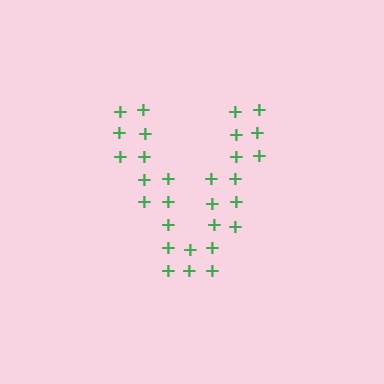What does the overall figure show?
The overall figure shows the letter V.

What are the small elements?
The small elements are plus signs.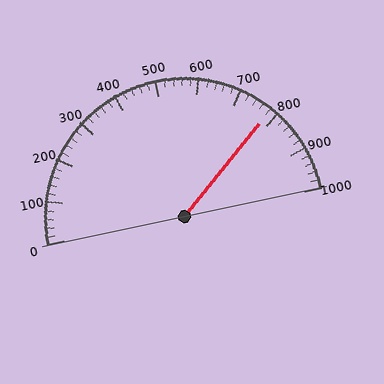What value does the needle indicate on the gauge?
The needle indicates approximately 780.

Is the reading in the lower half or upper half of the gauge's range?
The reading is in the upper half of the range (0 to 1000).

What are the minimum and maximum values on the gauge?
The gauge ranges from 0 to 1000.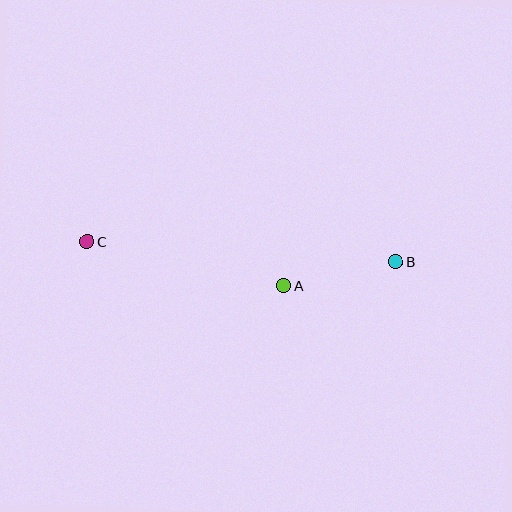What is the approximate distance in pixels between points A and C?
The distance between A and C is approximately 201 pixels.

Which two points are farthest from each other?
Points B and C are farthest from each other.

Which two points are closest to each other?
Points A and B are closest to each other.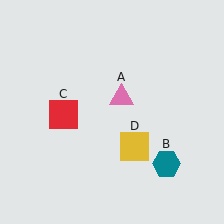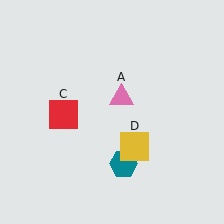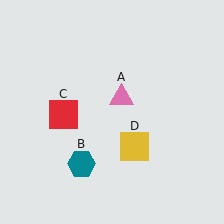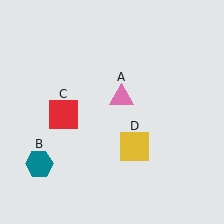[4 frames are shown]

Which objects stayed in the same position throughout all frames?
Pink triangle (object A) and red square (object C) and yellow square (object D) remained stationary.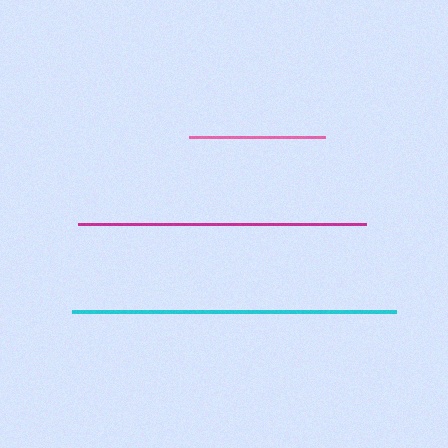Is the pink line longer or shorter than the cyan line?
The cyan line is longer than the pink line.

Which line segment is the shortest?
The pink line is the shortest at approximately 136 pixels.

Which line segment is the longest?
The cyan line is the longest at approximately 324 pixels.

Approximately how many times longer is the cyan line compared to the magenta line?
The cyan line is approximately 1.1 times the length of the magenta line.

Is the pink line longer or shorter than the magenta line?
The magenta line is longer than the pink line.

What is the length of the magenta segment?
The magenta segment is approximately 288 pixels long.